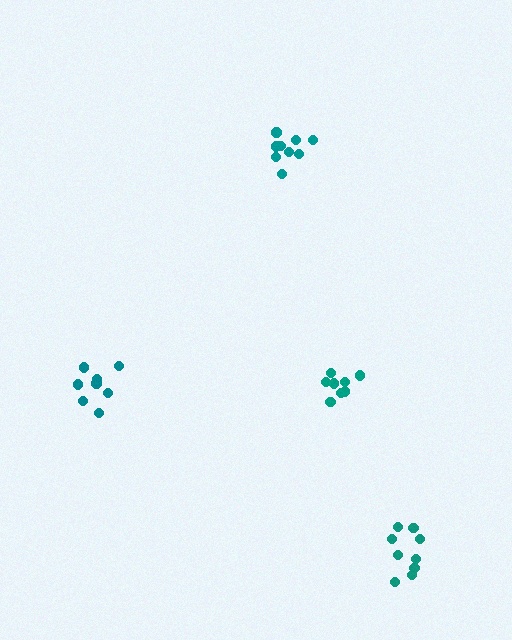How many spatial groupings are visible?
There are 4 spatial groupings.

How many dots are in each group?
Group 1: 9 dots, Group 2: 8 dots, Group 3: 8 dots, Group 4: 9 dots (34 total).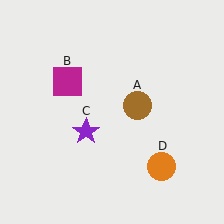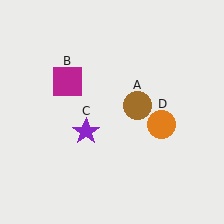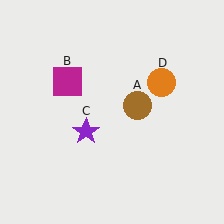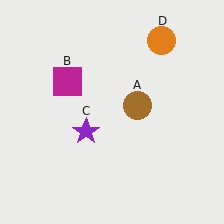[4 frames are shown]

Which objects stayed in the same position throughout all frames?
Brown circle (object A) and magenta square (object B) and purple star (object C) remained stationary.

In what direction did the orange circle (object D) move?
The orange circle (object D) moved up.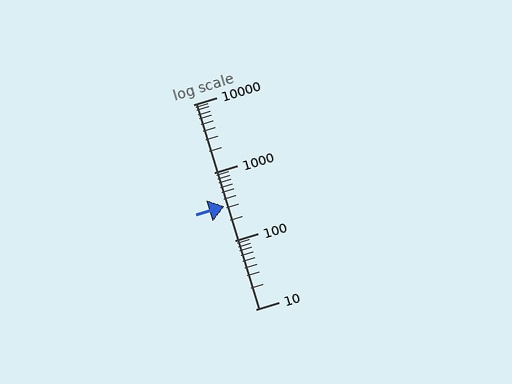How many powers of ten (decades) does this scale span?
The scale spans 3 decades, from 10 to 10000.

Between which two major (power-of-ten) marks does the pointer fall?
The pointer is between 100 and 1000.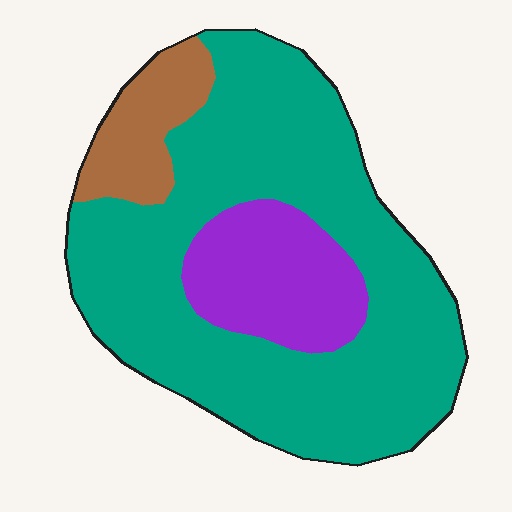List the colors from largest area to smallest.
From largest to smallest: teal, purple, brown.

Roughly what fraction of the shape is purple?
Purple takes up between a sixth and a third of the shape.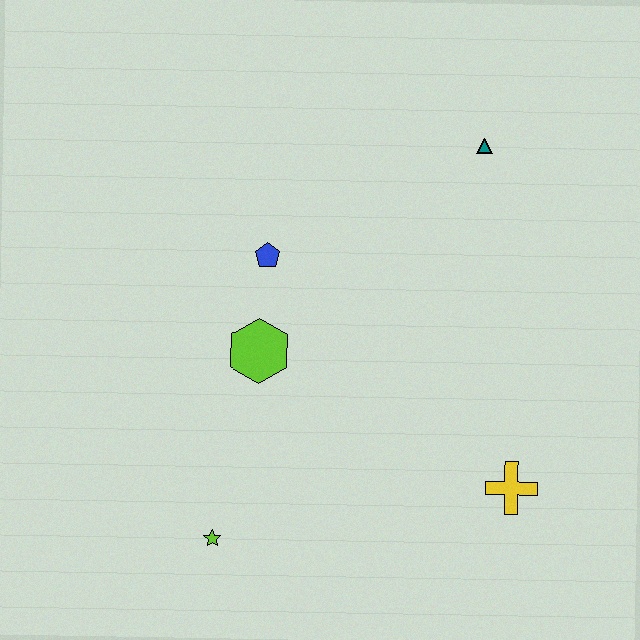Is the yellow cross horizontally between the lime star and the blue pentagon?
No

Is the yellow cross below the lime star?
No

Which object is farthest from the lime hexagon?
The teal triangle is farthest from the lime hexagon.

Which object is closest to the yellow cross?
The lime hexagon is closest to the yellow cross.